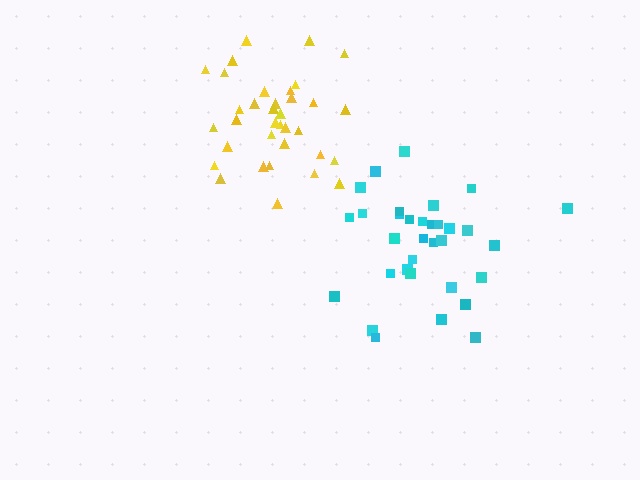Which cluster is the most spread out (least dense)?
Cyan.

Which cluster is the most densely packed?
Yellow.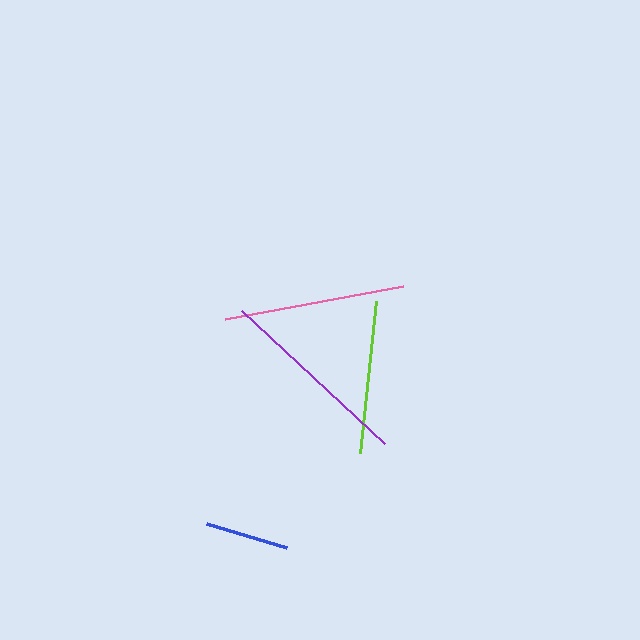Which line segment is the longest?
The purple line is the longest at approximately 195 pixels.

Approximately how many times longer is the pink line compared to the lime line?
The pink line is approximately 1.2 times the length of the lime line.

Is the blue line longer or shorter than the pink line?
The pink line is longer than the blue line.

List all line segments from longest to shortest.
From longest to shortest: purple, pink, lime, blue.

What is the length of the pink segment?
The pink segment is approximately 181 pixels long.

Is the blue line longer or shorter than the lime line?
The lime line is longer than the blue line.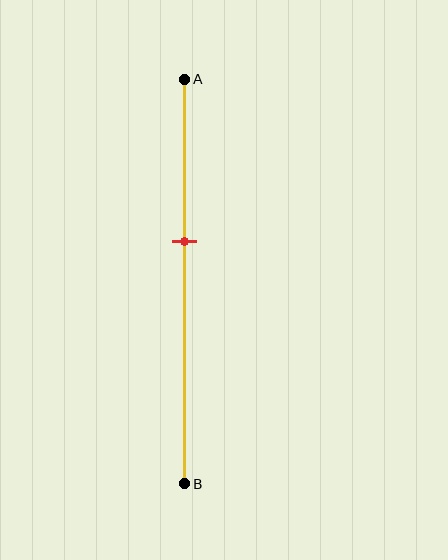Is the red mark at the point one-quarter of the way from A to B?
No, the mark is at about 40% from A, not at the 25% one-quarter point.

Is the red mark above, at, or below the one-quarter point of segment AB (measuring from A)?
The red mark is below the one-quarter point of segment AB.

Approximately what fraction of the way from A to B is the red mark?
The red mark is approximately 40% of the way from A to B.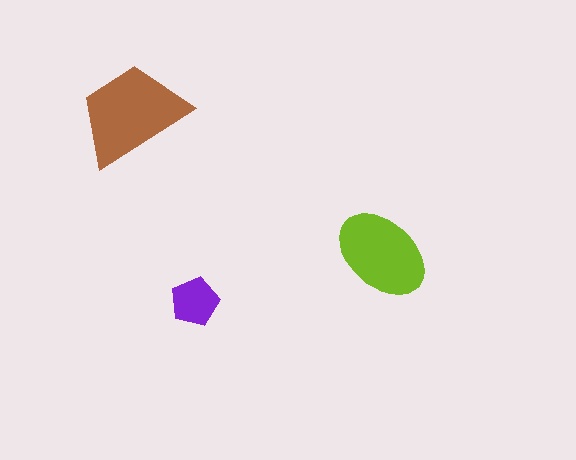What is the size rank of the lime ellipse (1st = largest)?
2nd.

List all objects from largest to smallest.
The brown trapezoid, the lime ellipse, the purple pentagon.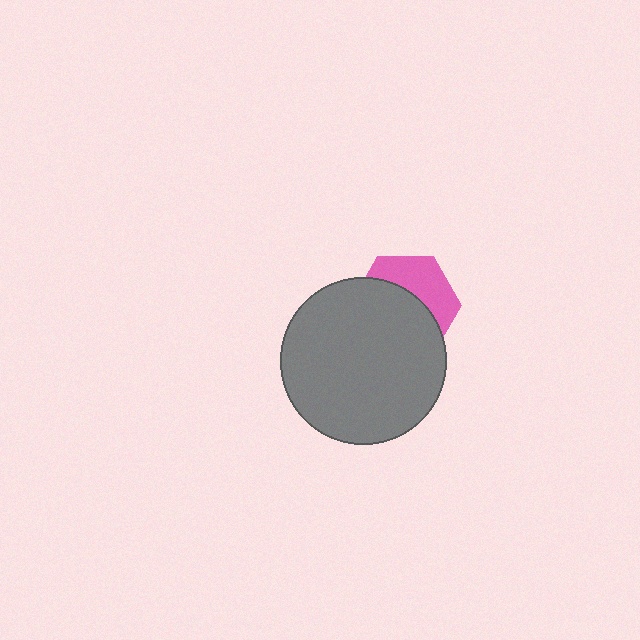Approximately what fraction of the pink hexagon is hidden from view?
Roughly 60% of the pink hexagon is hidden behind the gray circle.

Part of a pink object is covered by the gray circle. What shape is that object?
It is a hexagon.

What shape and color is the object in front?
The object in front is a gray circle.